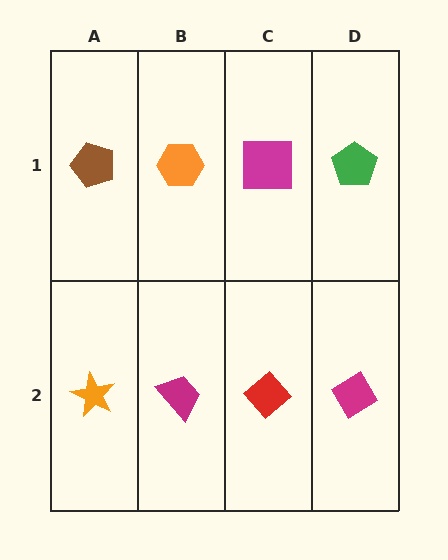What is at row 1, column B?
An orange hexagon.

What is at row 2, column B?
A magenta trapezoid.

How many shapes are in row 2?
4 shapes.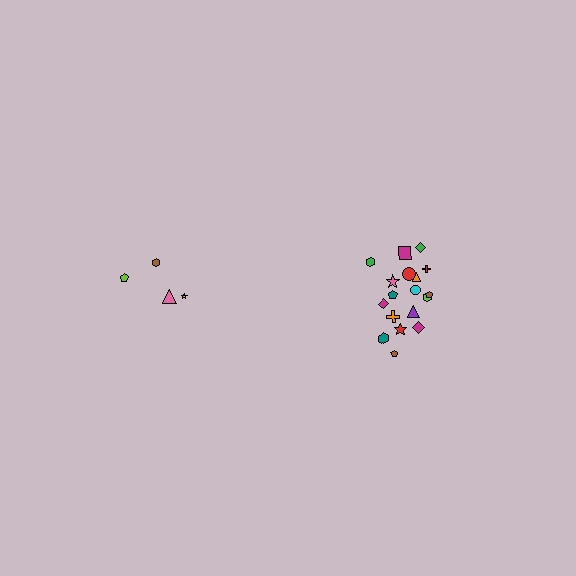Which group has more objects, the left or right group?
The right group.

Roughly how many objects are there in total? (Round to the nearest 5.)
Roughly 20 objects in total.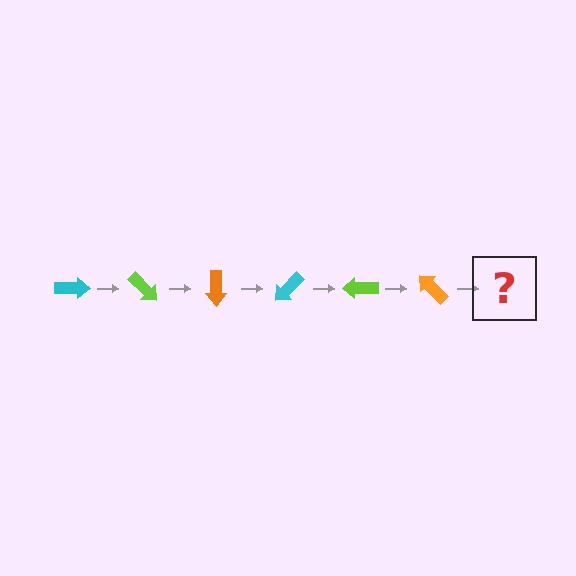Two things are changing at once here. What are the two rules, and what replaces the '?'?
The two rules are that it rotates 45 degrees each step and the color cycles through cyan, lime, and orange. The '?' should be a cyan arrow, rotated 270 degrees from the start.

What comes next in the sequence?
The next element should be a cyan arrow, rotated 270 degrees from the start.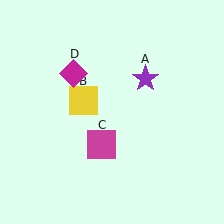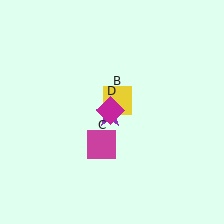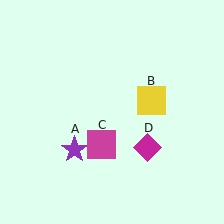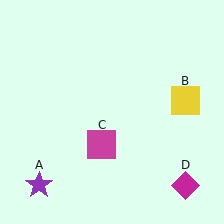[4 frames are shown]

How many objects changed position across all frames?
3 objects changed position: purple star (object A), yellow square (object B), magenta diamond (object D).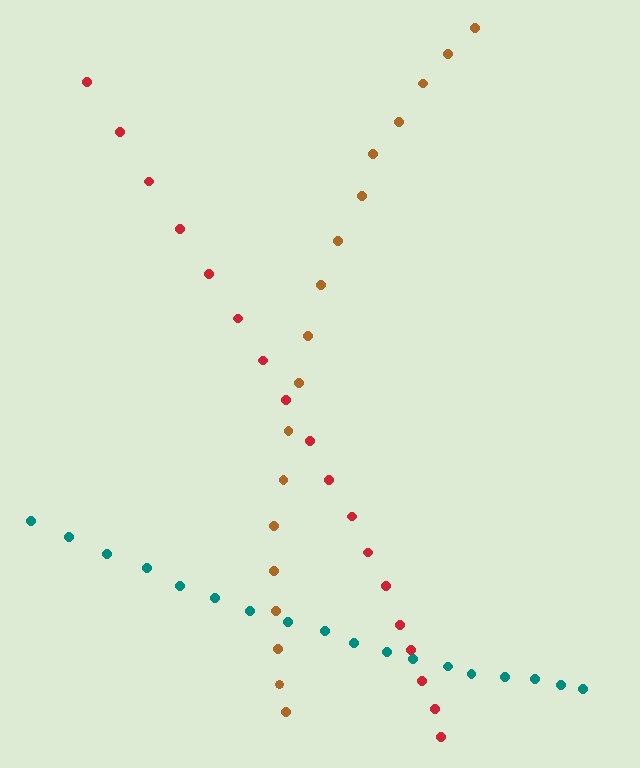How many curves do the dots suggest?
There are 3 distinct paths.